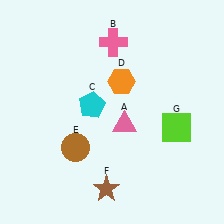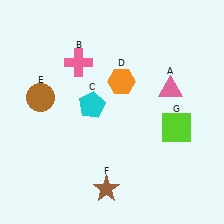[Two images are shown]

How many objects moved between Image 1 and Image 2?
3 objects moved between the two images.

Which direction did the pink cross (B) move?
The pink cross (B) moved left.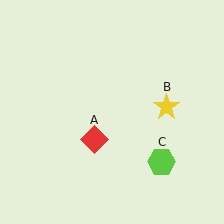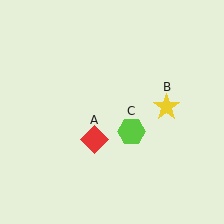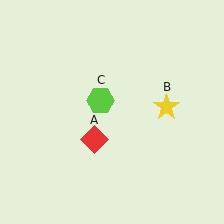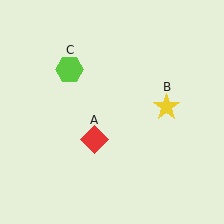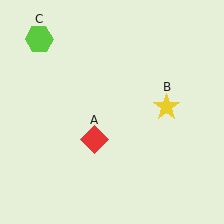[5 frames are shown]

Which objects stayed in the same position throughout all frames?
Red diamond (object A) and yellow star (object B) remained stationary.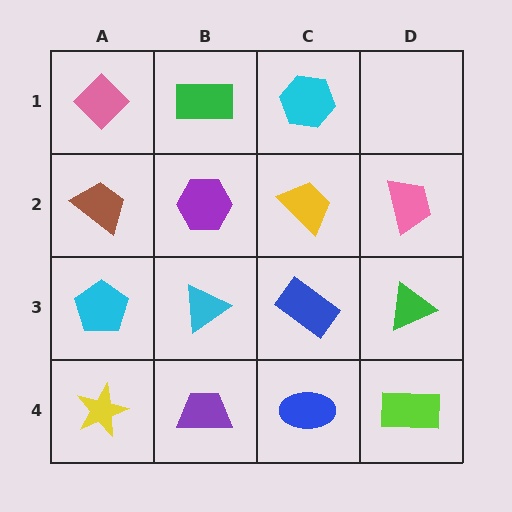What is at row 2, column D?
A pink trapezoid.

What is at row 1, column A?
A pink diamond.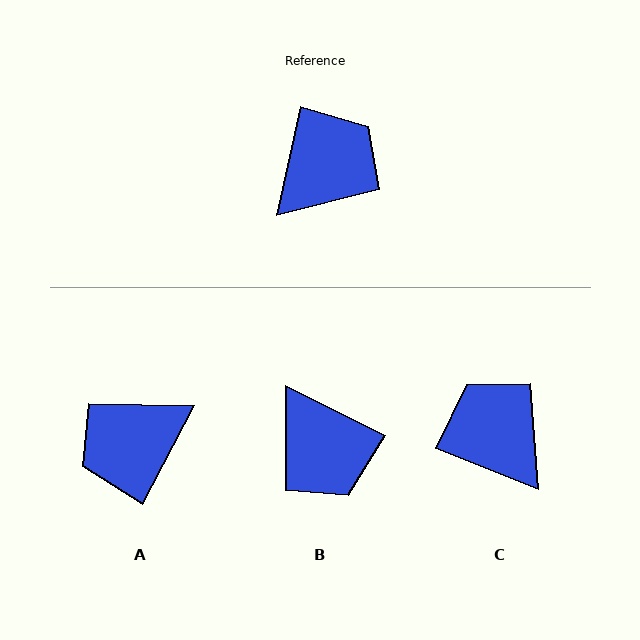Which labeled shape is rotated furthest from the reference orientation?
A, about 165 degrees away.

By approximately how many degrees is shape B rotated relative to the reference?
Approximately 104 degrees clockwise.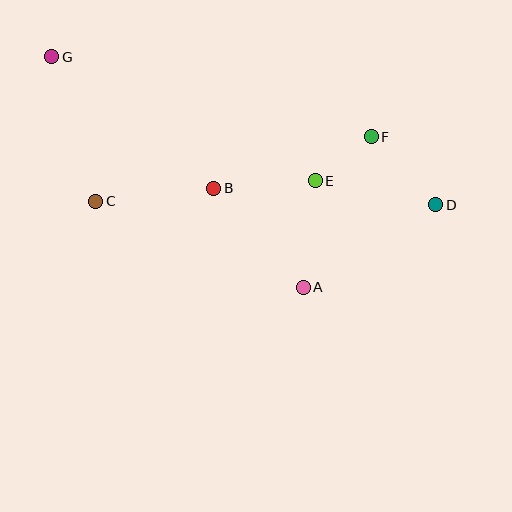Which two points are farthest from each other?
Points D and G are farthest from each other.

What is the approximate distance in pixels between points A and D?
The distance between A and D is approximately 156 pixels.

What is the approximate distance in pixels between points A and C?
The distance between A and C is approximately 224 pixels.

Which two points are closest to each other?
Points E and F are closest to each other.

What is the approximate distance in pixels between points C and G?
The distance between C and G is approximately 151 pixels.